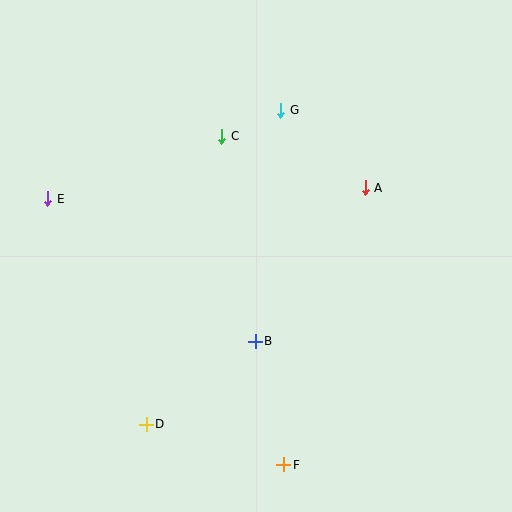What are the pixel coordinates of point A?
Point A is at (365, 188).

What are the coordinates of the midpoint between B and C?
The midpoint between B and C is at (238, 239).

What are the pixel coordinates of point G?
Point G is at (281, 110).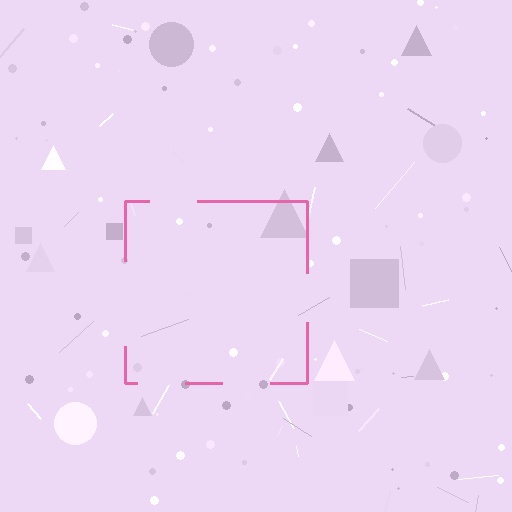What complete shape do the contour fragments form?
The contour fragments form a square.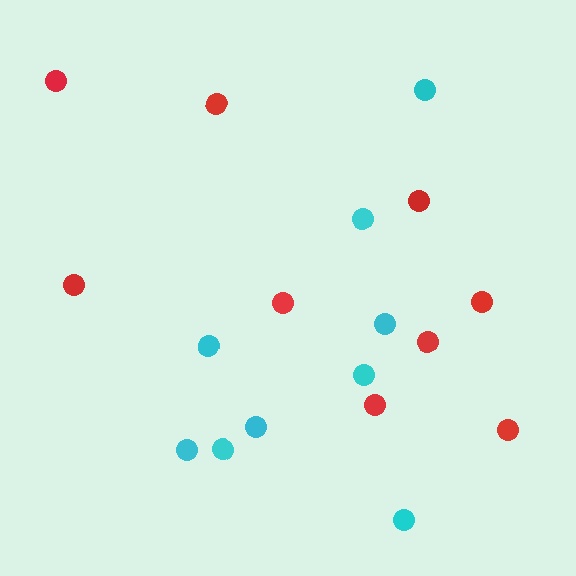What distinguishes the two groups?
There are 2 groups: one group of red circles (9) and one group of cyan circles (9).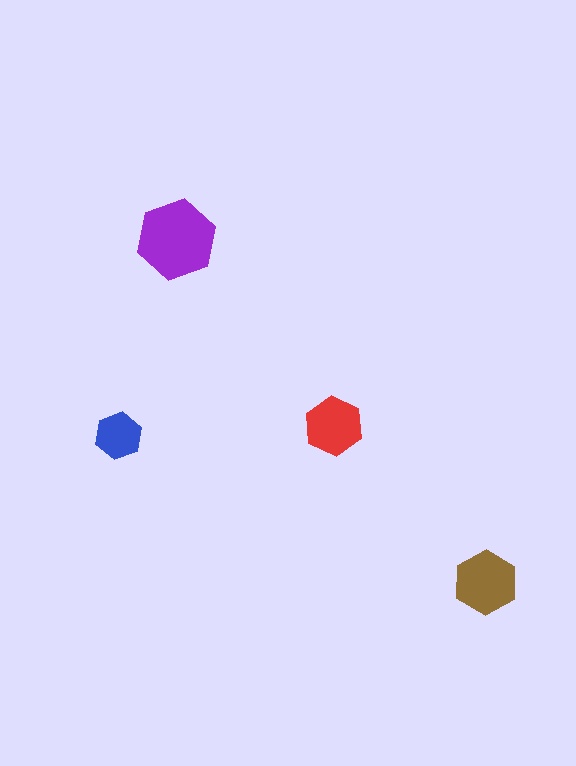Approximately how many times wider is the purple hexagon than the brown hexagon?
About 1.5 times wider.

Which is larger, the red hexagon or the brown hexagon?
The brown one.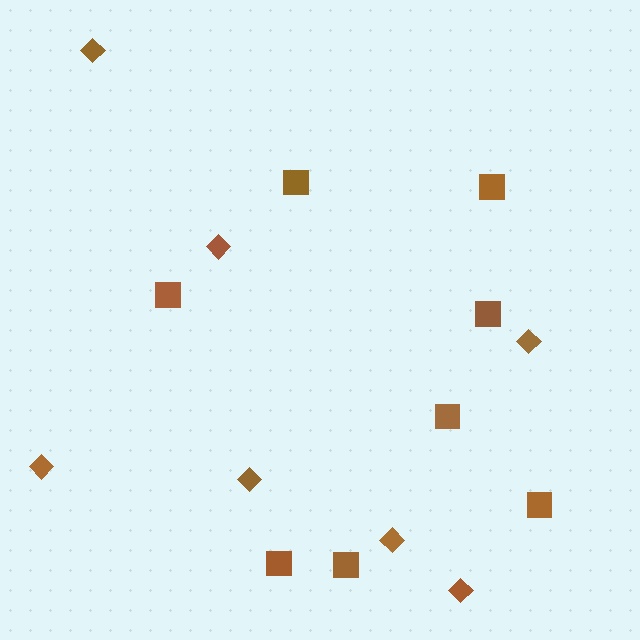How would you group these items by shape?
There are 2 groups: one group of squares (8) and one group of diamonds (7).